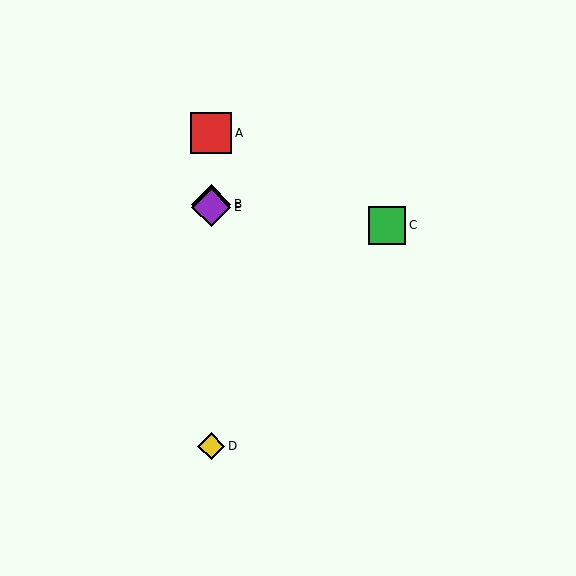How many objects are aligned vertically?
4 objects (A, B, D, E) are aligned vertically.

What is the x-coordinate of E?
Object E is at x≈211.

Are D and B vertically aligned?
Yes, both are at x≈211.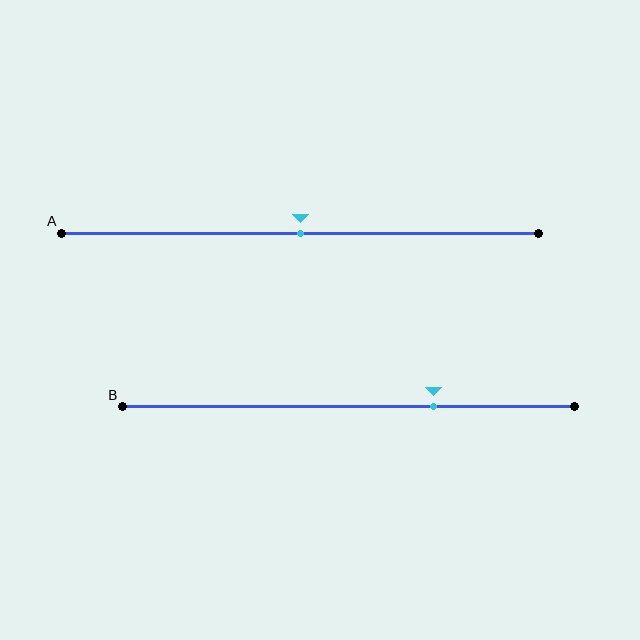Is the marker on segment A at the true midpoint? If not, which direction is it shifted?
Yes, the marker on segment A is at the true midpoint.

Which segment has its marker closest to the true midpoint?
Segment A has its marker closest to the true midpoint.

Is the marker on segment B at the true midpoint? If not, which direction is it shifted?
No, the marker on segment B is shifted to the right by about 19% of the segment length.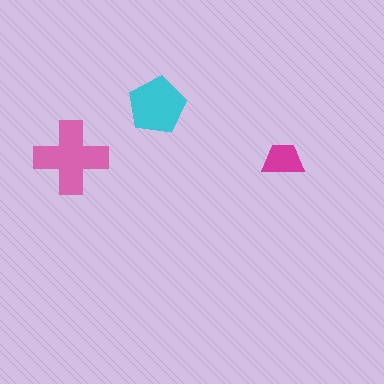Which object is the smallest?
The magenta trapezoid.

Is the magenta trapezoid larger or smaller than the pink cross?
Smaller.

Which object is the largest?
The pink cross.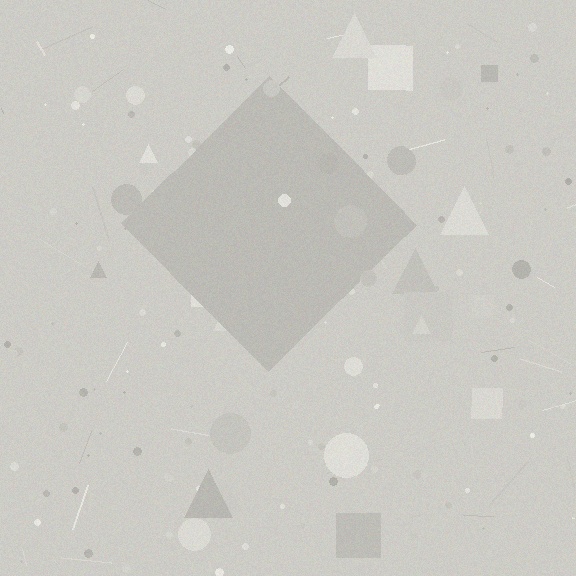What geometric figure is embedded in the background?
A diamond is embedded in the background.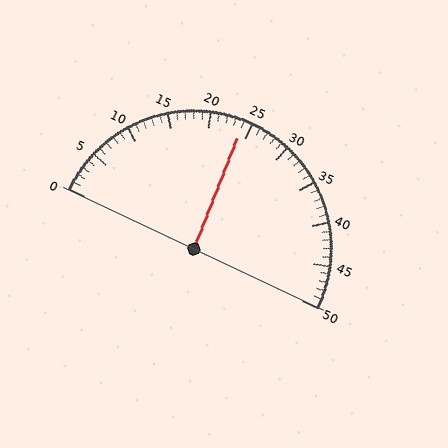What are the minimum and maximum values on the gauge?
The gauge ranges from 0 to 50.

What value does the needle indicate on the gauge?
The needle indicates approximately 24.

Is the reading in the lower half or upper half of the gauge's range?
The reading is in the lower half of the range (0 to 50).